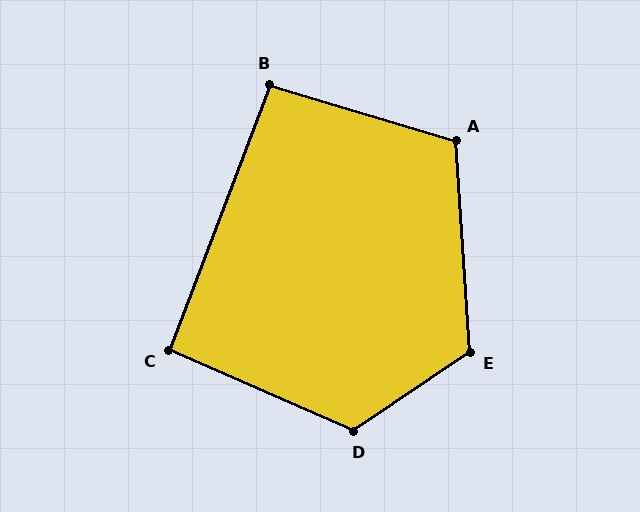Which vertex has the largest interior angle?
D, at approximately 122 degrees.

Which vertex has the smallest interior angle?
C, at approximately 93 degrees.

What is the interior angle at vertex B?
Approximately 94 degrees (approximately right).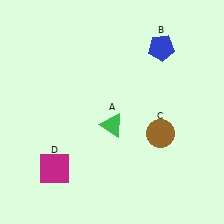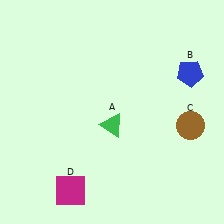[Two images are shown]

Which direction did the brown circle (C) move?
The brown circle (C) moved right.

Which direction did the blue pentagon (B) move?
The blue pentagon (B) moved right.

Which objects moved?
The objects that moved are: the blue pentagon (B), the brown circle (C), the magenta square (D).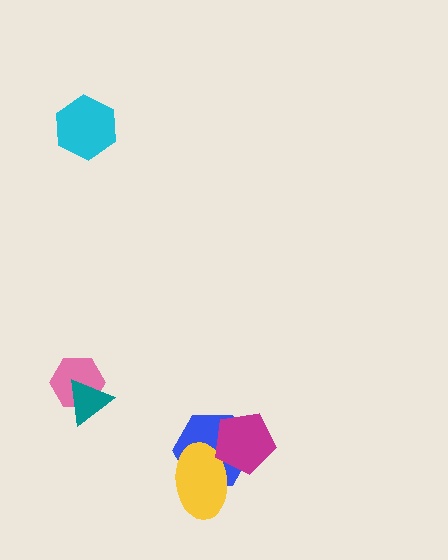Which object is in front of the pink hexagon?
The teal triangle is in front of the pink hexagon.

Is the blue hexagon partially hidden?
Yes, it is partially covered by another shape.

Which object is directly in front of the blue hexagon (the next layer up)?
The yellow ellipse is directly in front of the blue hexagon.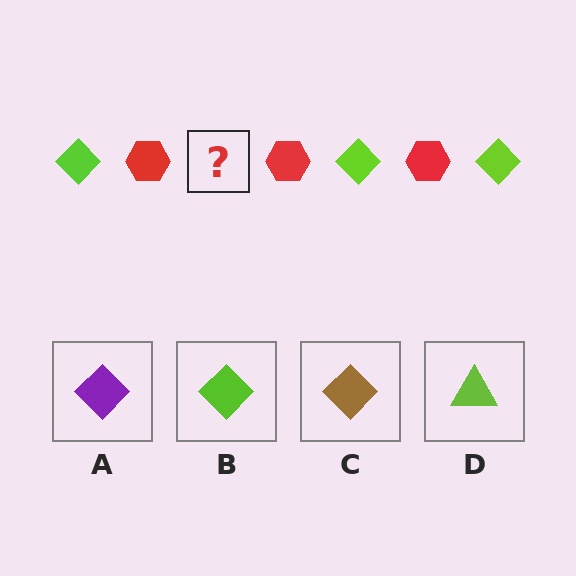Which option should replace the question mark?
Option B.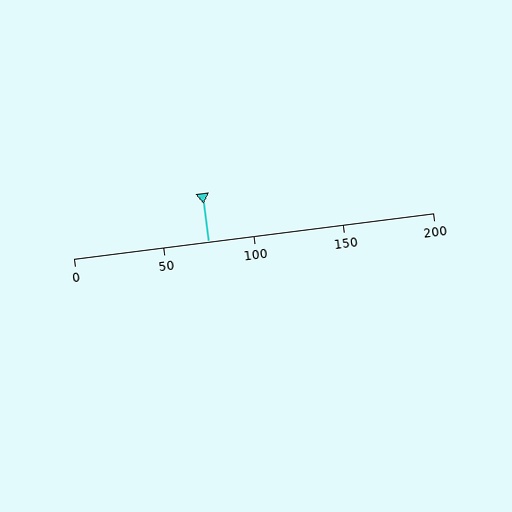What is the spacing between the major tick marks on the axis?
The major ticks are spaced 50 apart.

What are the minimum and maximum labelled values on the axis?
The axis runs from 0 to 200.